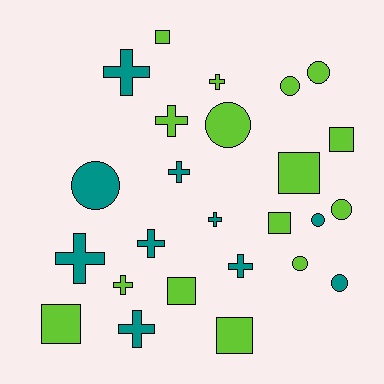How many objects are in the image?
There are 25 objects.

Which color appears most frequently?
Lime, with 15 objects.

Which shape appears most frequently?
Cross, with 10 objects.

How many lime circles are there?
There are 5 lime circles.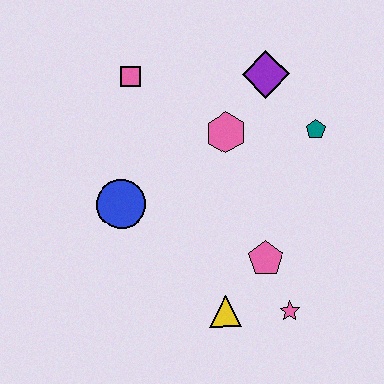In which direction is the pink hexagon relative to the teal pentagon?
The pink hexagon is to the left of the teal pentagon.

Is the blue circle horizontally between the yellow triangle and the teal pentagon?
No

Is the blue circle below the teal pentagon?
Yes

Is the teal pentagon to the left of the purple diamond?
No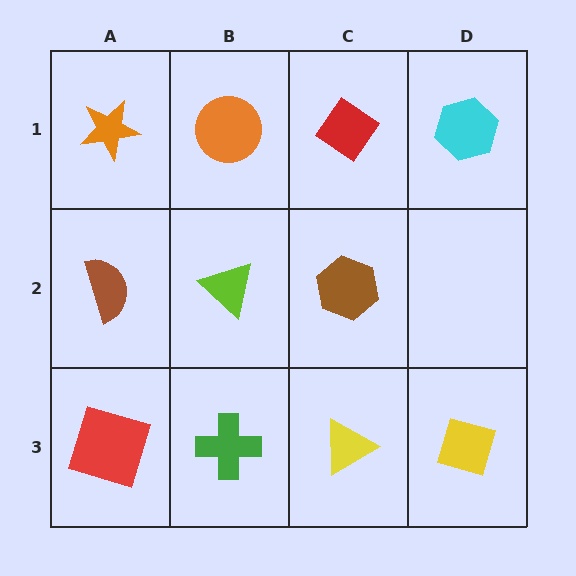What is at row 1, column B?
An orange circle.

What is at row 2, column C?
A brown hexagon.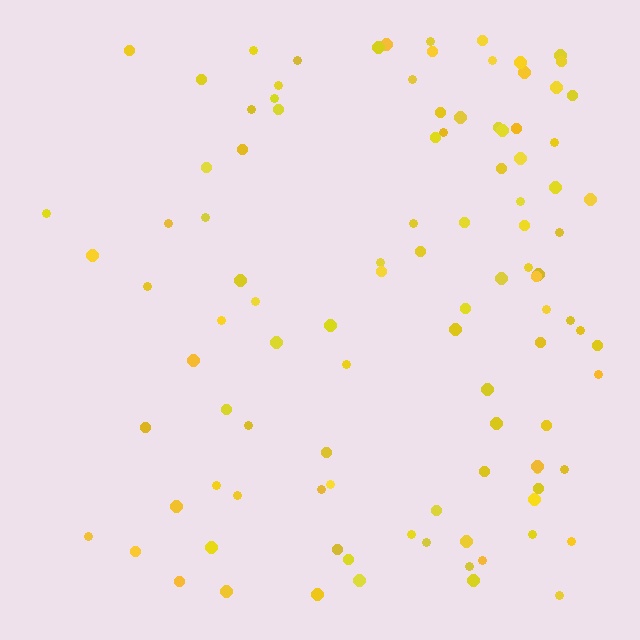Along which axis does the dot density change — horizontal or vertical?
Horizontal.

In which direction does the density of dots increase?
From left to right, with the right side densest.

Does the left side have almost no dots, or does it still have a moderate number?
Still a moderate number, just noticeably fewer than the right.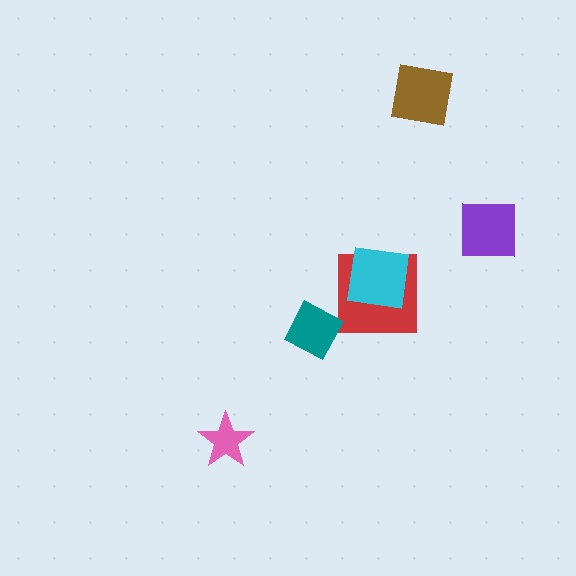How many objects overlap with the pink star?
0 objects overlap with the pink star.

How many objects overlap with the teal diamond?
0 objects overlap with the teal diamond.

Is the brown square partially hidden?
No, no other shape covers it.